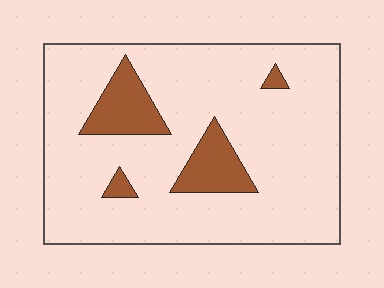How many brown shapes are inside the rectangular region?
4.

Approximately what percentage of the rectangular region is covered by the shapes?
Approximately 15%.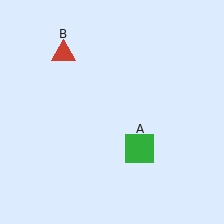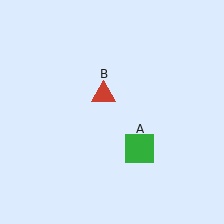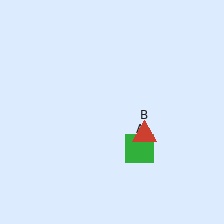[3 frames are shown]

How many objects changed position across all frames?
1 object changed position: red triangle (object B).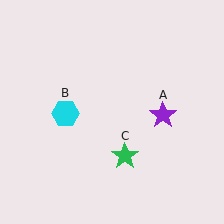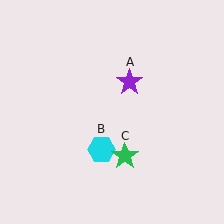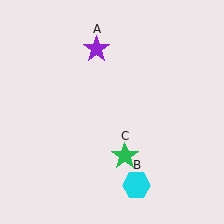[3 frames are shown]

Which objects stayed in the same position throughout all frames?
Green star (object C) remained stationary.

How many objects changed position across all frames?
2 objects changed position: purple star (object A), cyan hexagon (object B).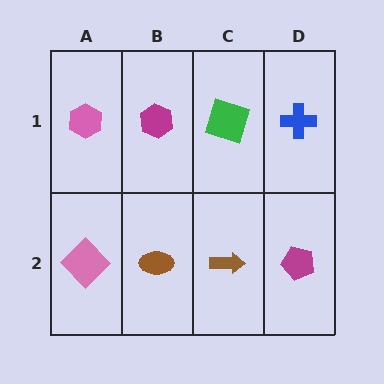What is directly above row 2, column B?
A magenta hexagon.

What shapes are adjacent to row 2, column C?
A green square (row 1, column C), a brown ellipse (row 2, column B), a magenta pentagon (row 2, column D).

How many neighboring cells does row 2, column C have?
3.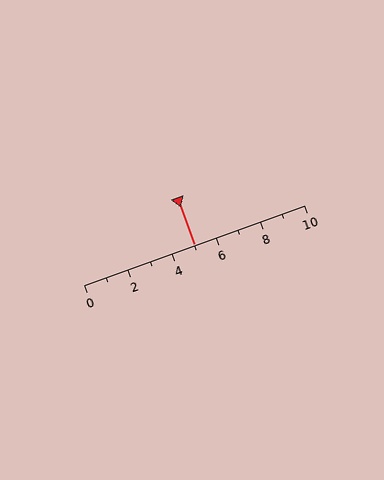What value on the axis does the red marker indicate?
The marker indicates approximately 5.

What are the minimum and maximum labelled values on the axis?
The axis runs from 0 to 10.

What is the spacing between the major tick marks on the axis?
The major ticks are spaced 2 apart.